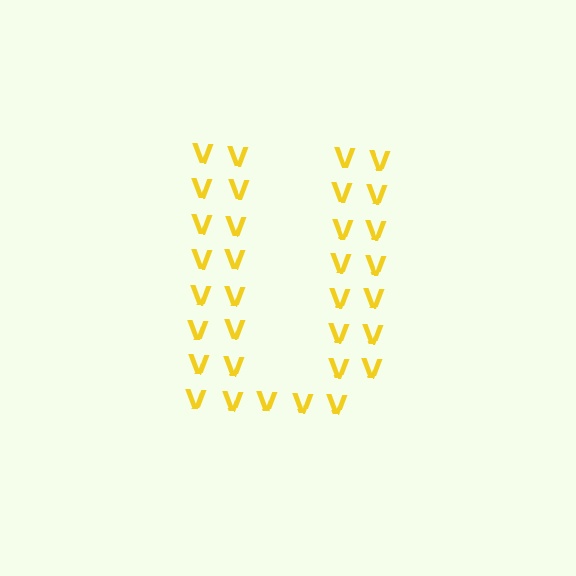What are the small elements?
The small elements are letter V's.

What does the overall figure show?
The overall figure shows the letter U.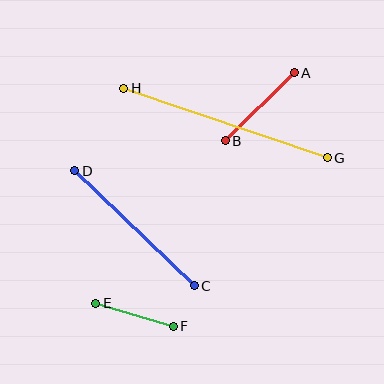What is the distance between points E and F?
The distance is approximately 81 pixels.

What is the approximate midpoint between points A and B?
The midpoint is at approximately (260, 107) pixels.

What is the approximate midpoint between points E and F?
The midpoint is at approximately (134, 315) pixels.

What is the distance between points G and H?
The distance is approximately 215 pixels.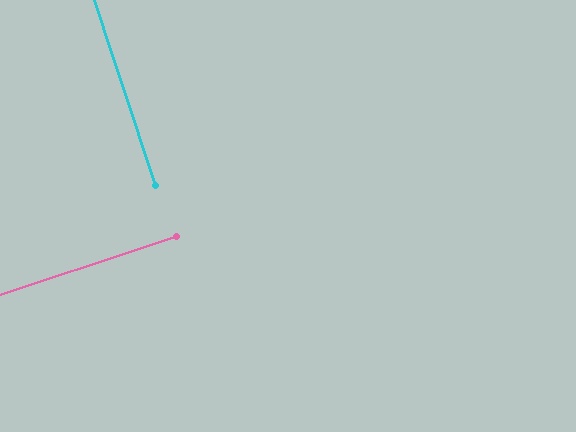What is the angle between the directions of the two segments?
Approximately 90 degrees.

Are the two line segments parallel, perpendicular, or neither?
Perpendicular — they meet at approximately 90°.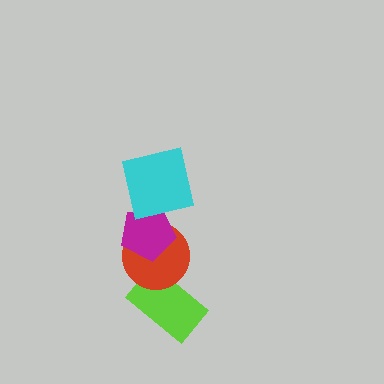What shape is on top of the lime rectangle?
The red circle is on top of the lime rectangle.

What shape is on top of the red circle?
The magenta pentagon is on top of the red circle.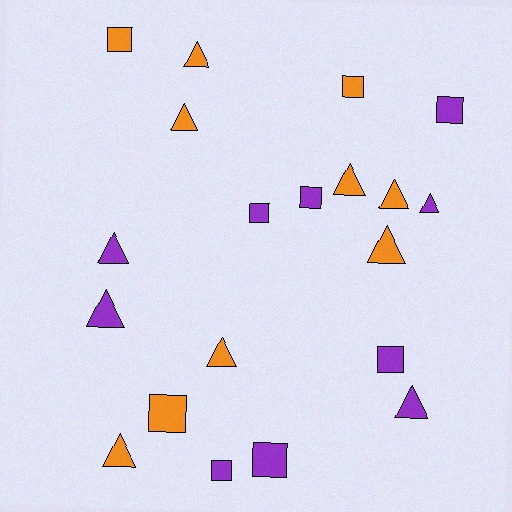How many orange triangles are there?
There are 7 orange triangles.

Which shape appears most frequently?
Triangle, with 11 objects.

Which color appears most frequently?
Purple, with 10 objects.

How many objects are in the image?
There are 20 objects.